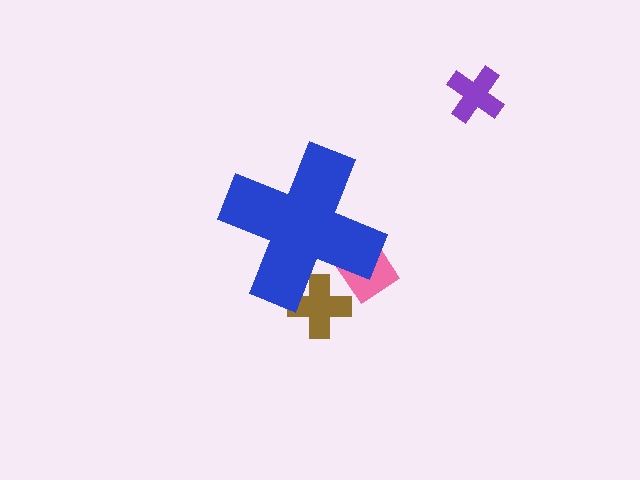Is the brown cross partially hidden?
Yes, the brown cross is partially hidden behind the blue cross.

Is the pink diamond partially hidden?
Yes, the pink diamond is partially hidden behind the blue cross.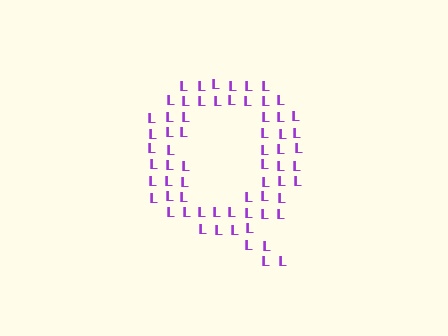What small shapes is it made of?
It is made of small letter L's.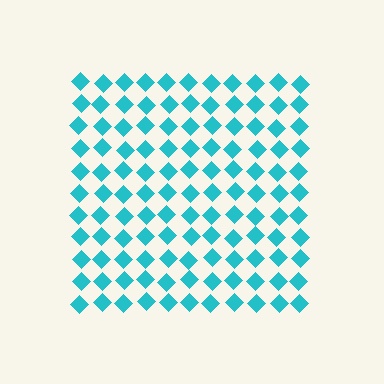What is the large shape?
The large shape is a square.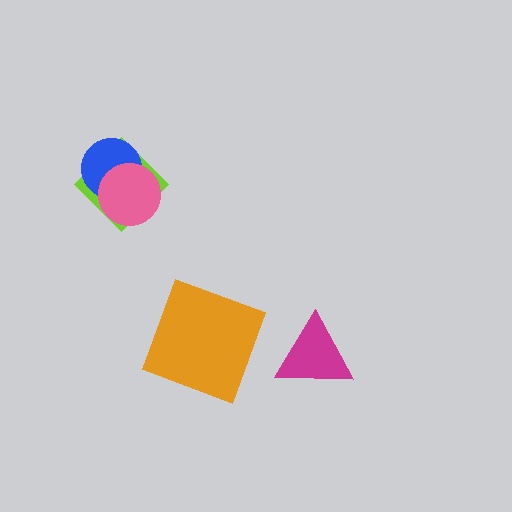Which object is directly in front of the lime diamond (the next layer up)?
The blue circle is directly in front of the lime diamond.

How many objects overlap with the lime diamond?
2 objects overlap with the lime diamond.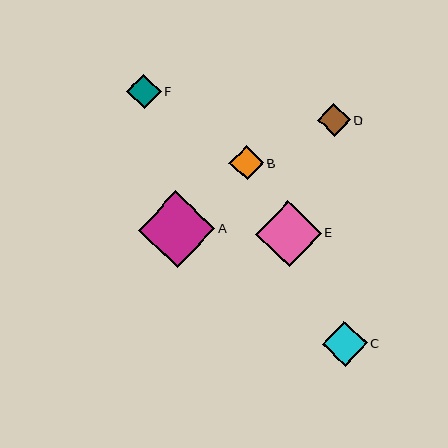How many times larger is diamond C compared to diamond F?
Diamond C is approximately 1.3 times the size of diamond F.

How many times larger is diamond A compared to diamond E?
Diamond A is approximately 1.2 times the size of diamond E.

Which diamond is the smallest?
Diamond D is the smallest with a size of approximately 32 pixels.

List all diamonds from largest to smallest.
From largest to smallest: A, E, C, F, B, D.